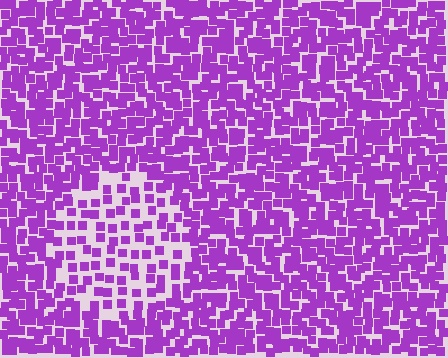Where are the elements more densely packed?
The elements are more densely packed outside the circle boundary.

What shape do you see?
I see a circle.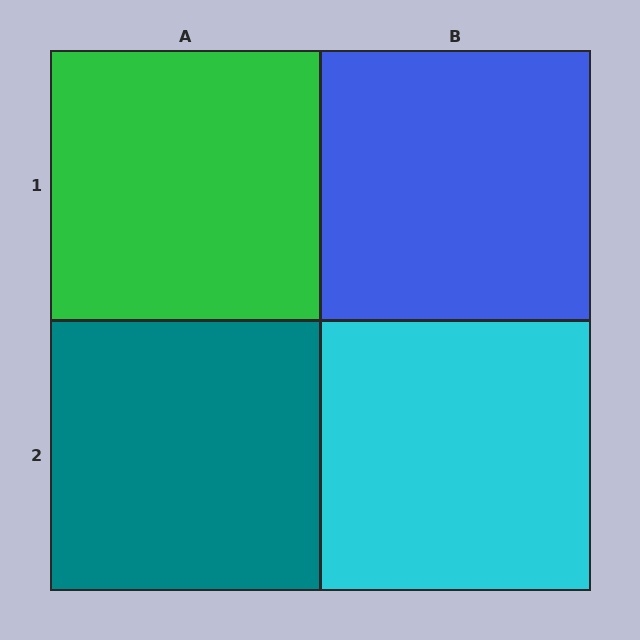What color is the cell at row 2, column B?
Cyan.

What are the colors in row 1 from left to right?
Green, blue.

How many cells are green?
1 cell is green.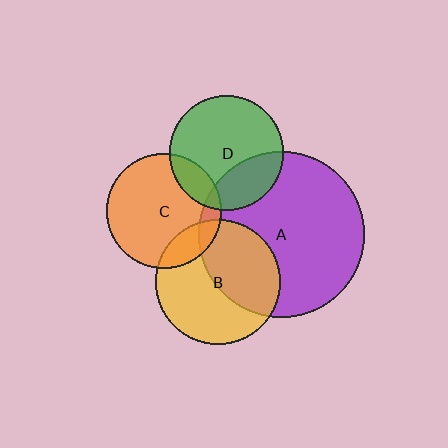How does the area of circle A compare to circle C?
Approximately 2.1 times.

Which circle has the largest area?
Circle A (purple).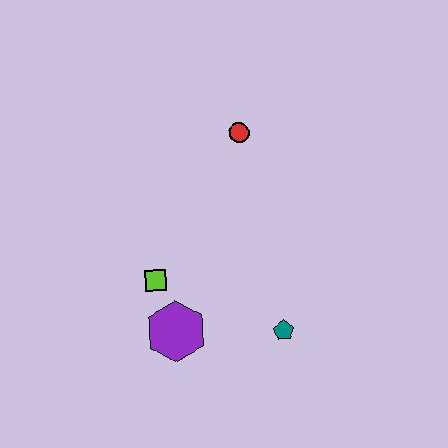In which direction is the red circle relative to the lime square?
The red circle is above the lime square.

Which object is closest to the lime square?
The purple hexagon is closest to the lime square.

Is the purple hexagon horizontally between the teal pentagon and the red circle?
No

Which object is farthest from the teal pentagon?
The red circle is farthest from the teal pentagon.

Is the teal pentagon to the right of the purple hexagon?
Yes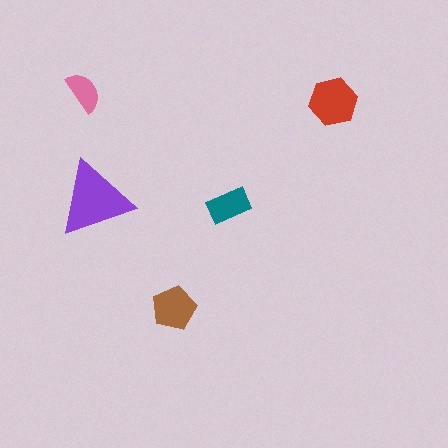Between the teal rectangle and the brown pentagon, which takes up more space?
The brown pentagon.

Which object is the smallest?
The pink semicircle.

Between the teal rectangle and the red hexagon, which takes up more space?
The red hexagon.